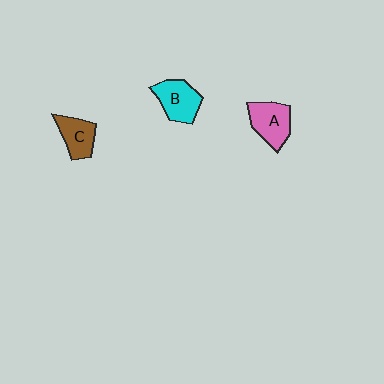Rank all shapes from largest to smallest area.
From largest to smallest: A (pink), B (cyan), C (brown).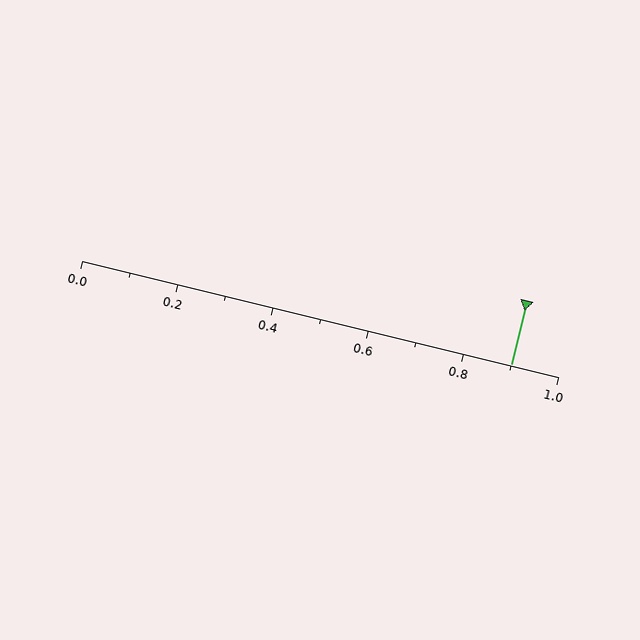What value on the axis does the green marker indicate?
The marker indicates approximately 0.9.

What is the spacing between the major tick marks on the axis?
The major ticks are spaced 0.2 apart.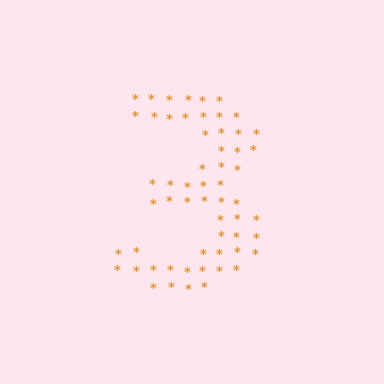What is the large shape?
The large shape is the digit 3.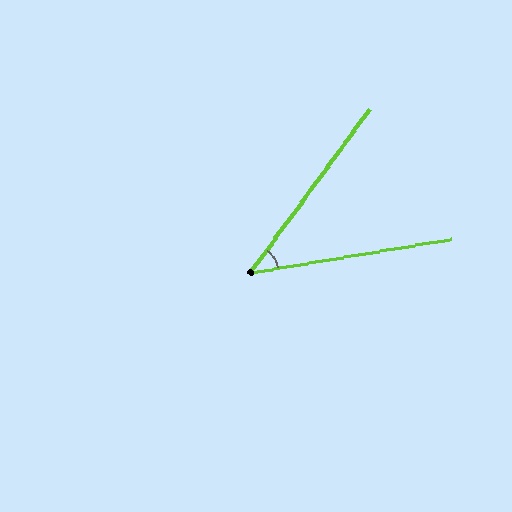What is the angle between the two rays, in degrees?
Approximately 44 degrees.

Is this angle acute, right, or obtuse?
It is acute.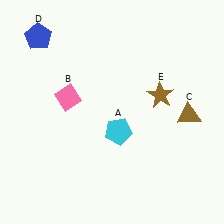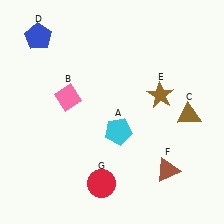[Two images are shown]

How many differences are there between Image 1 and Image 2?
There are 2 differences between the two images.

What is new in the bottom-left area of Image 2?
A red circle (G) was added in the bottom-left area of Image 2.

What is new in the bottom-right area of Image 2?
A brown triangle (F) was added in the bottom-right area of Image 2.